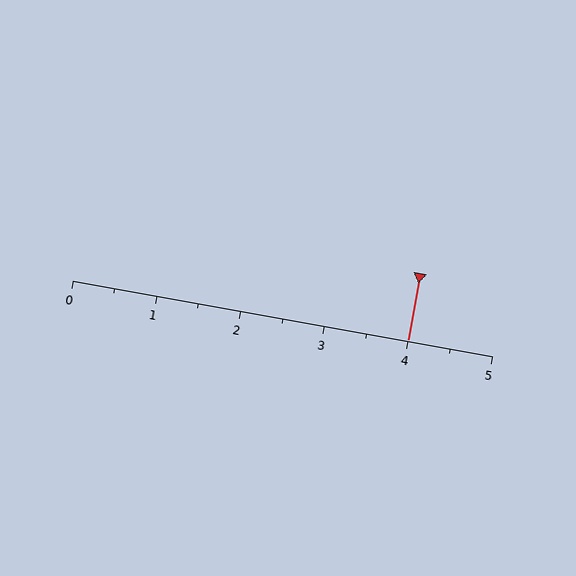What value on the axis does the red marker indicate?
The marker indicates approximately 4.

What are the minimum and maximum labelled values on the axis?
The axis runs from 0 to 5.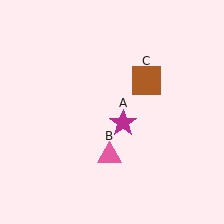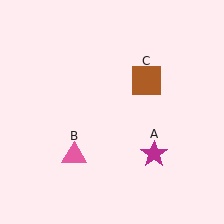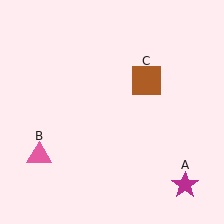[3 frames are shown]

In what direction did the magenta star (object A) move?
The magenta star (object A) moved down and to the right.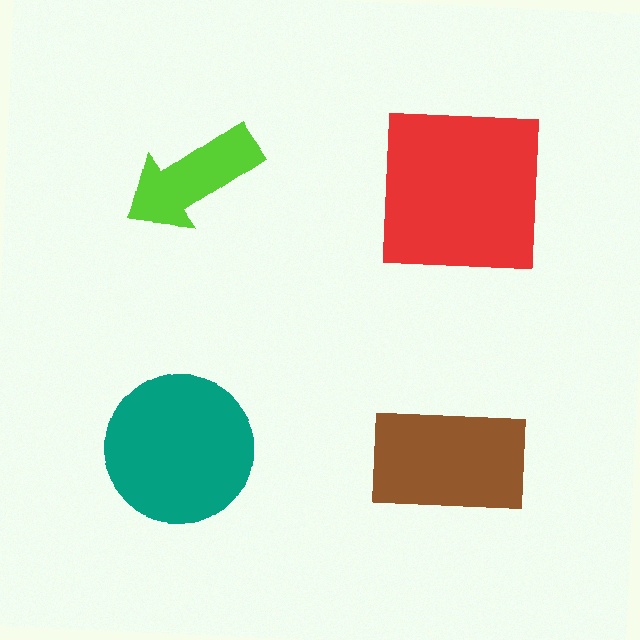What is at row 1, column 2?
A red square.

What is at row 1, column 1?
A lime arrow.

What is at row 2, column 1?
A teal circle.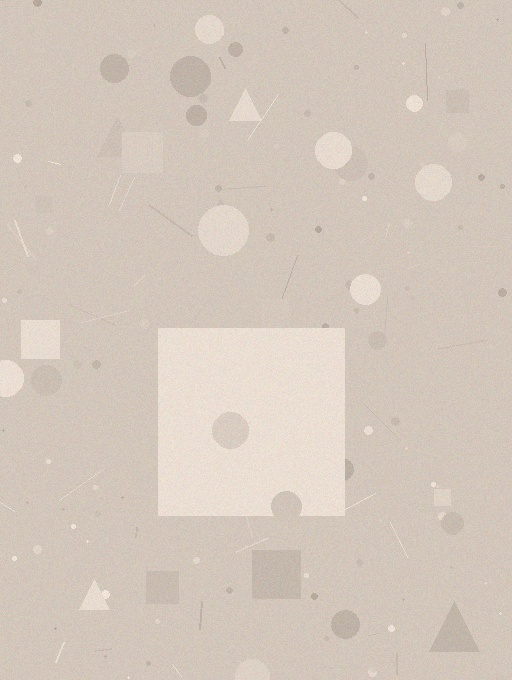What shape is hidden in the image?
A square is hidden in the image.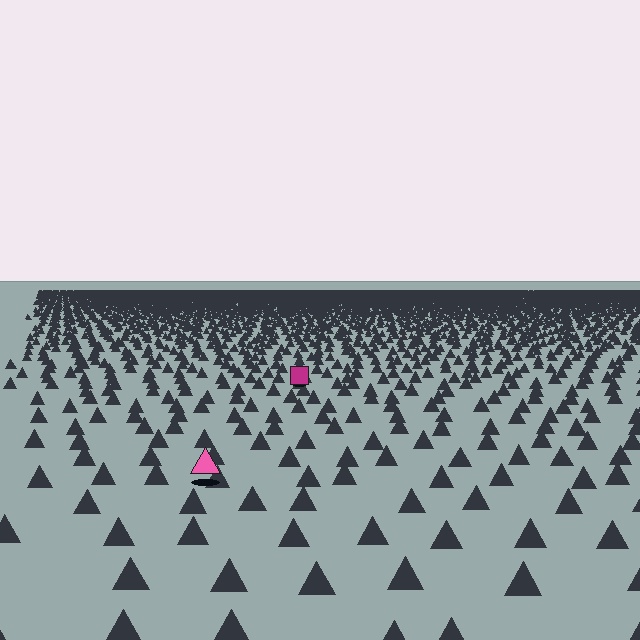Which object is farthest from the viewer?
The magenta square is farthest from the viewer. It appears smaller and the ground texture around it is denser.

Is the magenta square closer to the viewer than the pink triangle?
No. The pink triangle is closer — you can tell from the texture gradient: the ground texture is coarser near it.